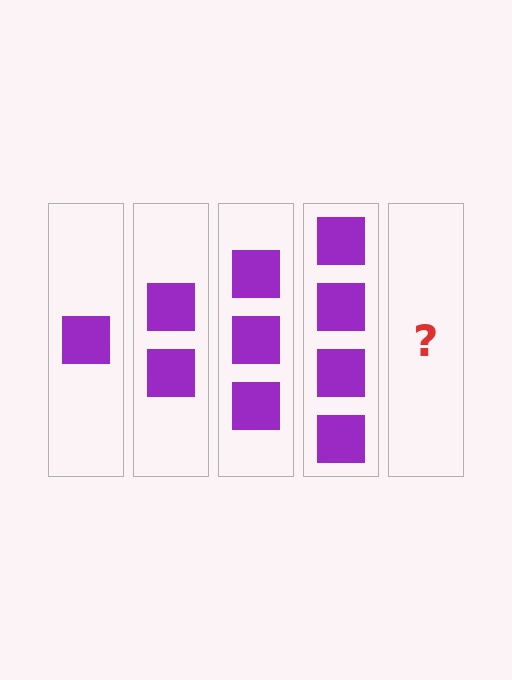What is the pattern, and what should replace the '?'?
The pattern is that each step adds one more square. The '?' should be 5 squares.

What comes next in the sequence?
The next element should be 5 squares.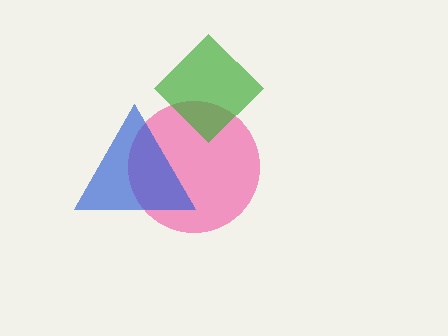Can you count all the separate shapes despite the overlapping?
Yes, there are 3 separate shapes.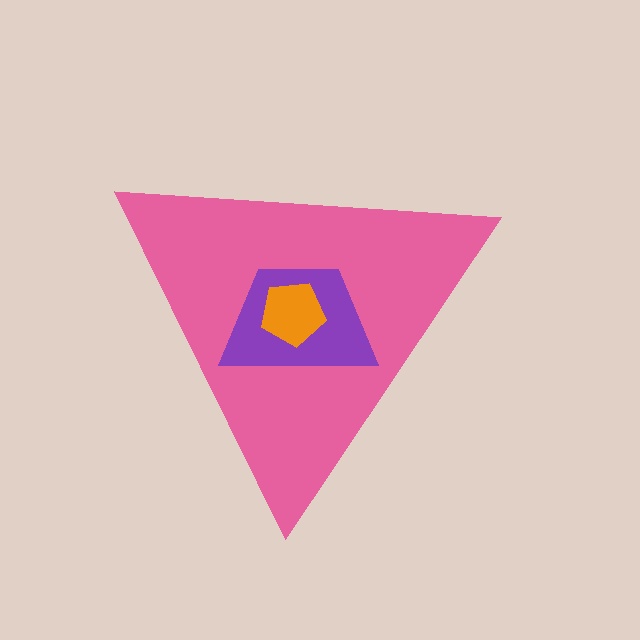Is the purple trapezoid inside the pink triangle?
Yes.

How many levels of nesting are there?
3.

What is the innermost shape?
The orange pentagon.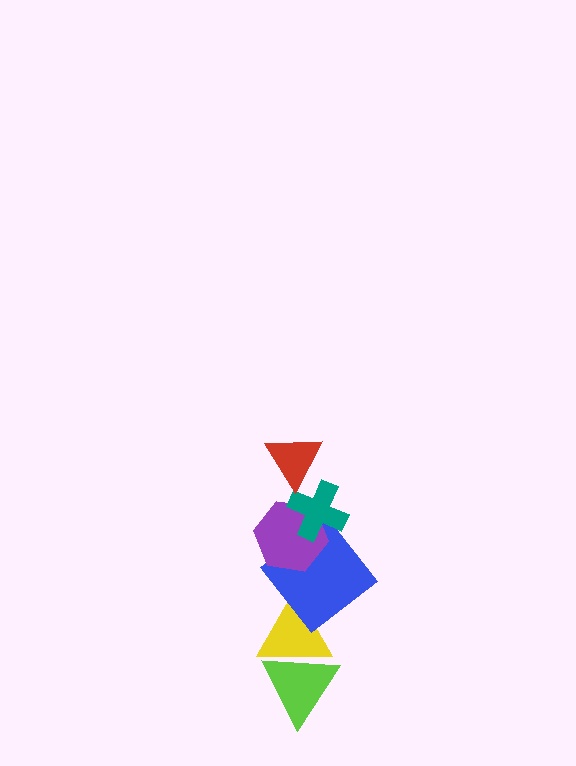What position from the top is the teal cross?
The teal cross is 2nd from the top.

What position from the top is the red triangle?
The red triangle is 1st from the top.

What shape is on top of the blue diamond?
The purple hexagon is on top of the blue diamond.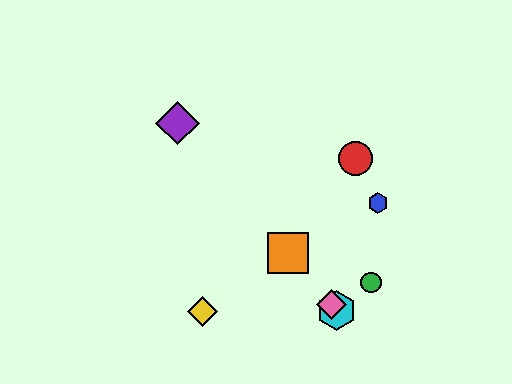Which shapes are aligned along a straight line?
The purple diamond, the orange square, the cyan hexagon, the pink diamond are aligned along a straight line.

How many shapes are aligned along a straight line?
4 shapes (the purple diamond, the orange square, the cyan hexagon, the pink diamond) are aligned along a straight line.